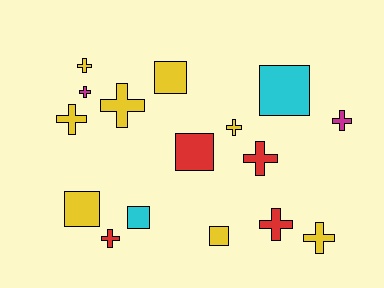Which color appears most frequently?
Yellow, with 8 objects.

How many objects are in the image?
There are 16 objects.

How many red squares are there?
There is 1 red square.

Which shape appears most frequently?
Cross, with 10 objects.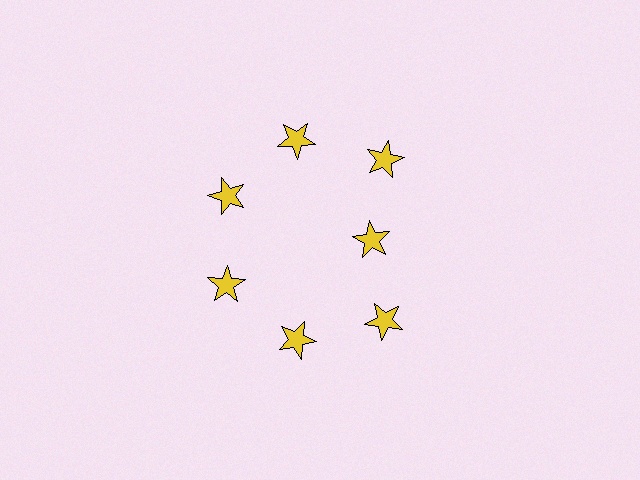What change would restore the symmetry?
The symmetry would be restored by moving it outward, back onto the ring so that all 7 stars sit at equal angles and equal distance from the center.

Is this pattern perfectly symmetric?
No. The 7 yellow stars are arranged in a ring, but one element near the 3 o'clock position is pulled inward toward the center, breaking the 7-fold rotational symmetry.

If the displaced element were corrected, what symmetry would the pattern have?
It would have 7-fold rotational symmetry — the pattern would map onto itself every 51 degrees.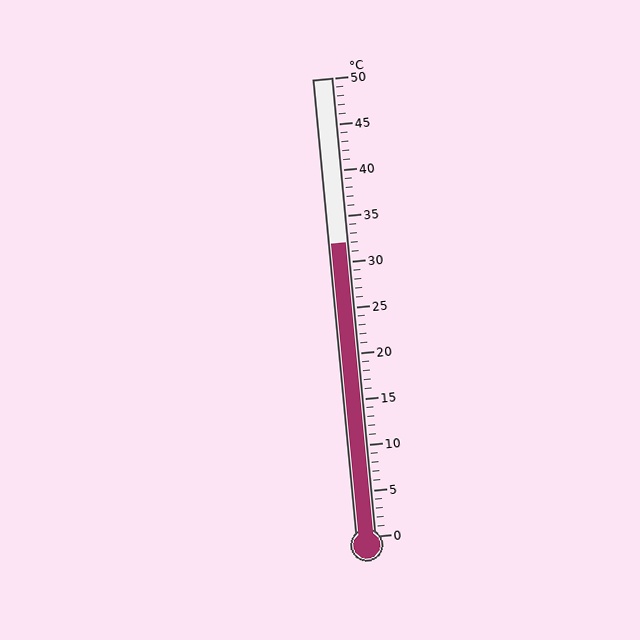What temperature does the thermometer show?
The thermometer shows approximately 32°C.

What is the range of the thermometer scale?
The thermometer scale ranges from 0°C to 50°C.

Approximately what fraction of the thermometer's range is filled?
The thermometer is filled to approximately 65% of its range.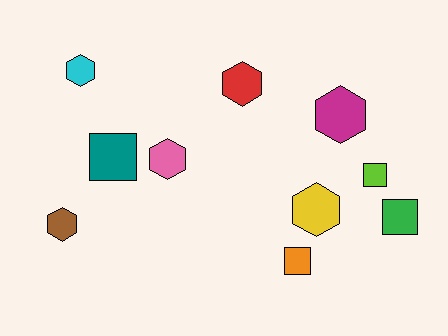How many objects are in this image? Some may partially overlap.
There are 10 objects.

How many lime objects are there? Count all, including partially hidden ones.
There is 1 lime object.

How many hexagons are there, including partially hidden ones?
There are 6 hexagons.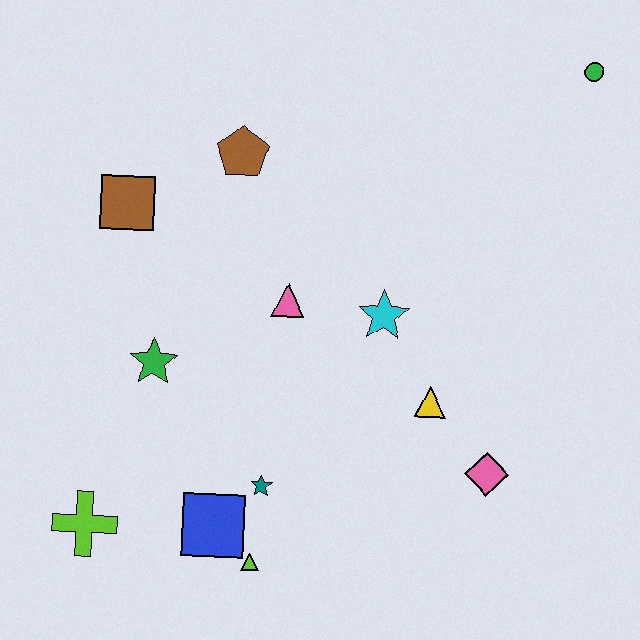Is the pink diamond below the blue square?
No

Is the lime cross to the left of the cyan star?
Yes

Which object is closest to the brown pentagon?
The brown square is closest to the brown pentagon.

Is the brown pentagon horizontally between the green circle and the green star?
Yes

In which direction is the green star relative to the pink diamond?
The green star is to the left of the pink diamond.